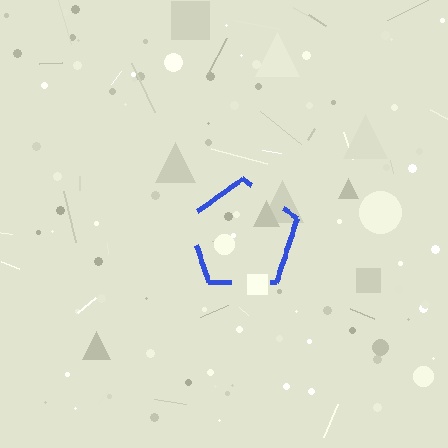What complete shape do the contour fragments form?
The contour fragments form a pentagon.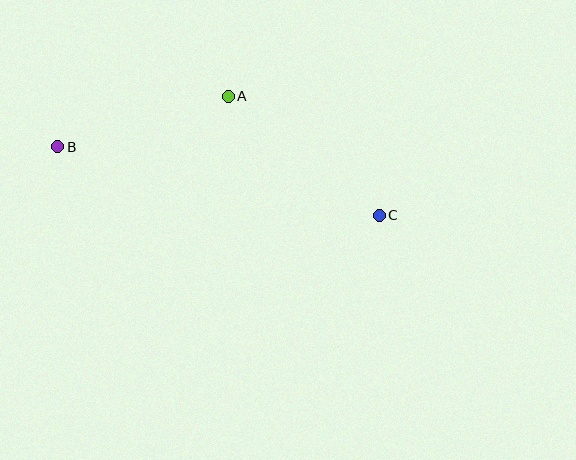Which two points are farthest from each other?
Points B and C are farthest from each other.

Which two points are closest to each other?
Points A and B are closest to each other.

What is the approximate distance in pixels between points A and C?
The distance between A and C is approximately 193 pixels.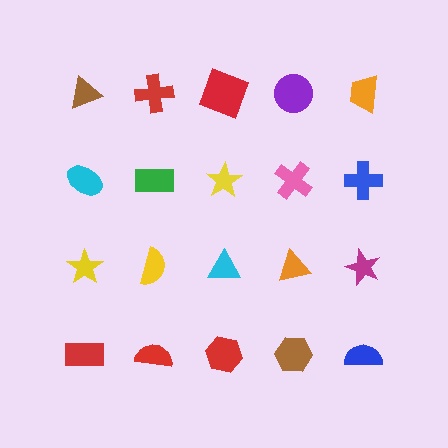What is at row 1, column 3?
A red square.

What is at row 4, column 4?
A brown hexagon.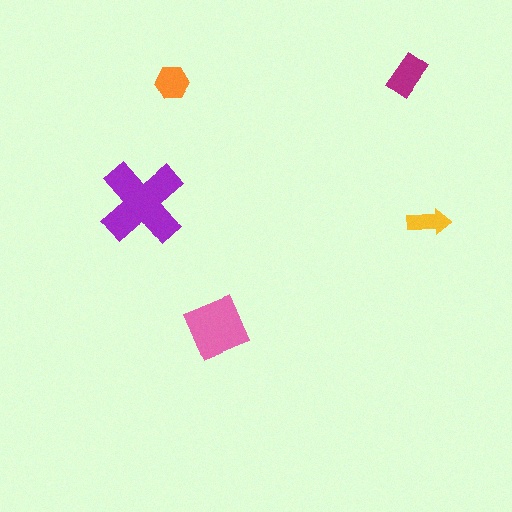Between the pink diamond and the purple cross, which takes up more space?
The purple cross.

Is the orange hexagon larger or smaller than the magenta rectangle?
Smaller.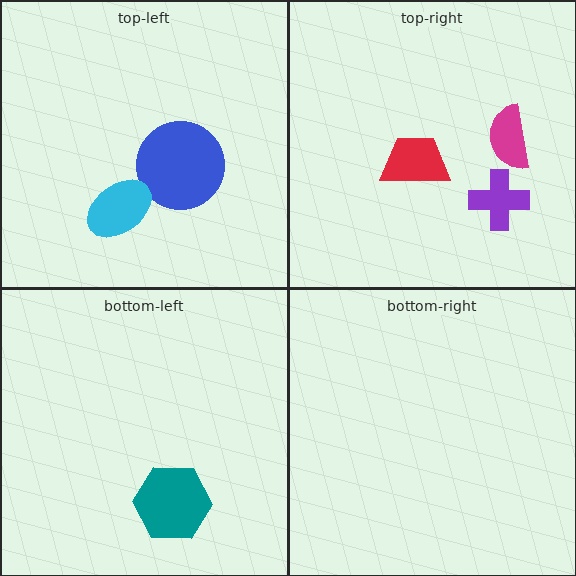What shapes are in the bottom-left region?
The teal hexagon.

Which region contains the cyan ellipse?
The top-left region.